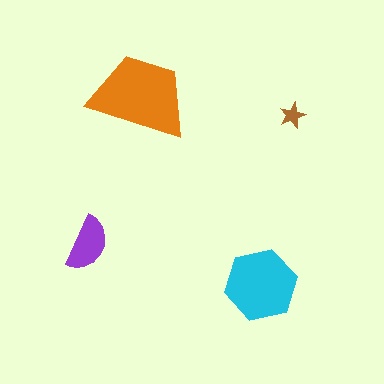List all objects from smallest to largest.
The brown star, the purple semicircle, the cyan hexagon, the orange trapezoid.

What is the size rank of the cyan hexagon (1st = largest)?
2nd.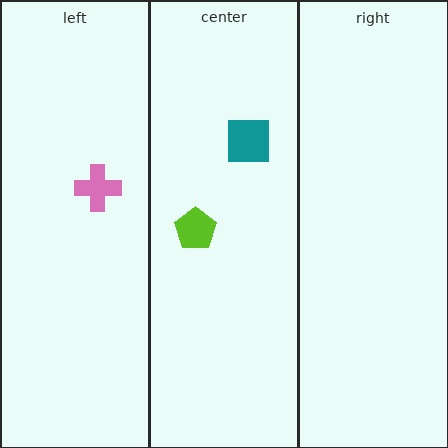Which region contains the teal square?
The center region.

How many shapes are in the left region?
1.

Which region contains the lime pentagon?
The center region.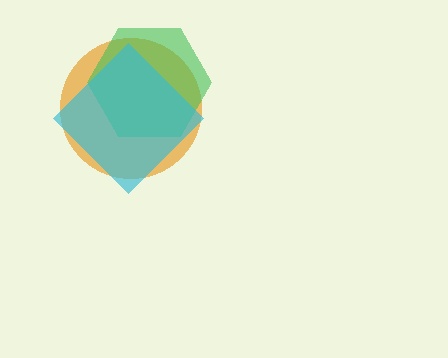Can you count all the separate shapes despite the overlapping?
Yes, there are 3 separate shapes.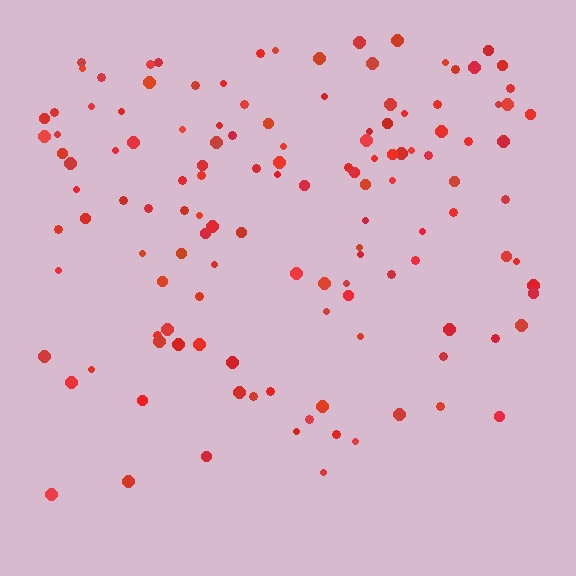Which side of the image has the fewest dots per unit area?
The bottom.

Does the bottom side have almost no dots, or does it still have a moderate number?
Still a moderate number, just noticeably fewer than the top.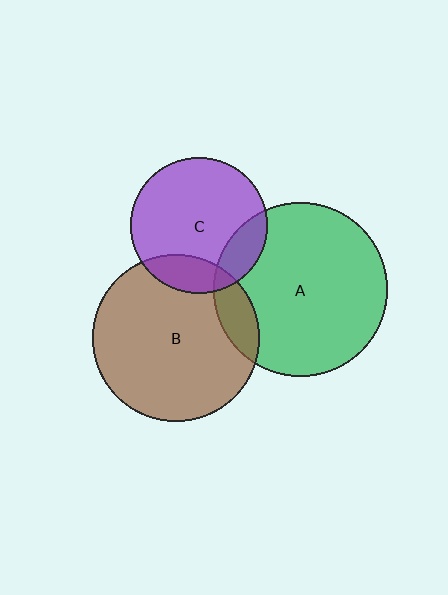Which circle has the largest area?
Circle A (green).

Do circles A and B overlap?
Yes.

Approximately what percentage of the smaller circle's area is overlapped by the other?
Approximately 10%.